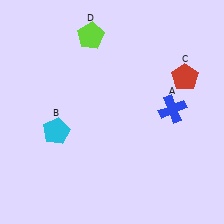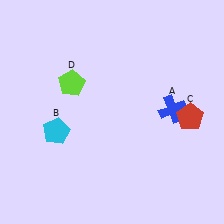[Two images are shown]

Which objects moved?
The objects that moved are: the red pentagon (C), the lime pentagon (D).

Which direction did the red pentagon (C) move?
The red pentagon (C) moved down.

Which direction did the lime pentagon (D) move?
The lime pentagon (D) moved down.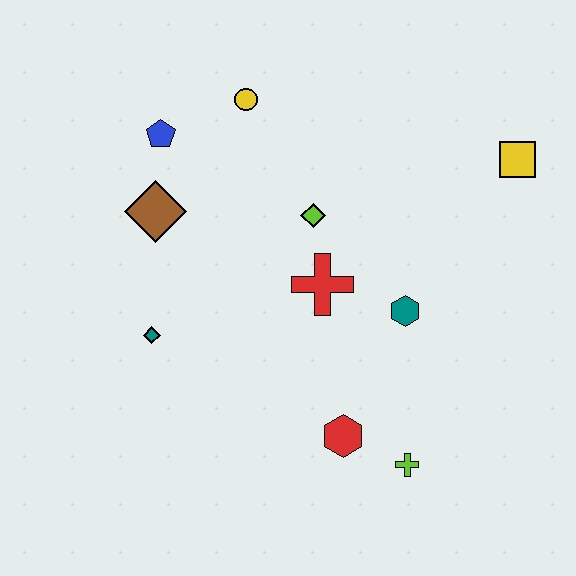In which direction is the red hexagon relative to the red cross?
The red hexagon is below the red cross.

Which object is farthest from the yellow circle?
The lime cross is farthest from the yellow circle.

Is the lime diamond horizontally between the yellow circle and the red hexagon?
Yes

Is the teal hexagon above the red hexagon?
Yes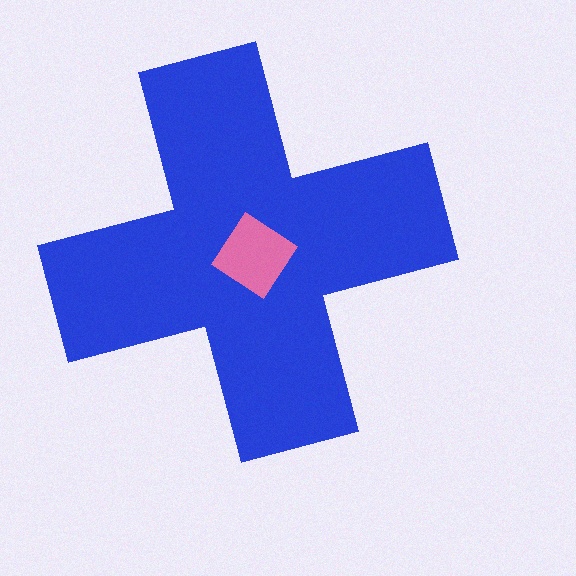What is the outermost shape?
The blue cross.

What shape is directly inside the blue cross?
The pink diamond.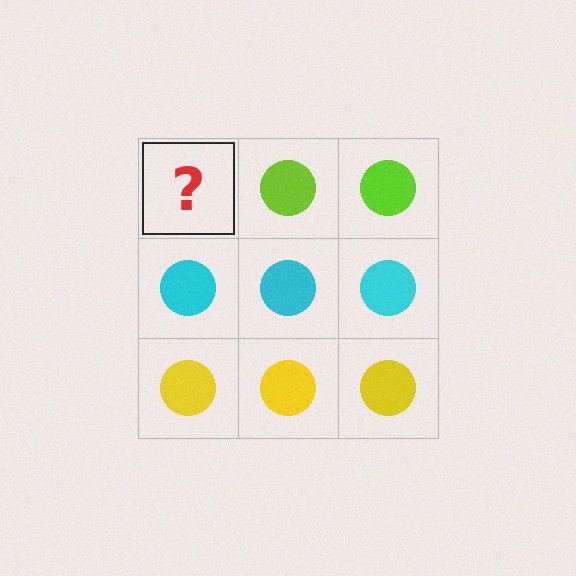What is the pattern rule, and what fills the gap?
The rule is that each row has a consistent color. The gap should be filled with a lime circle.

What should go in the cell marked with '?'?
The missing cell should contain a lime circle.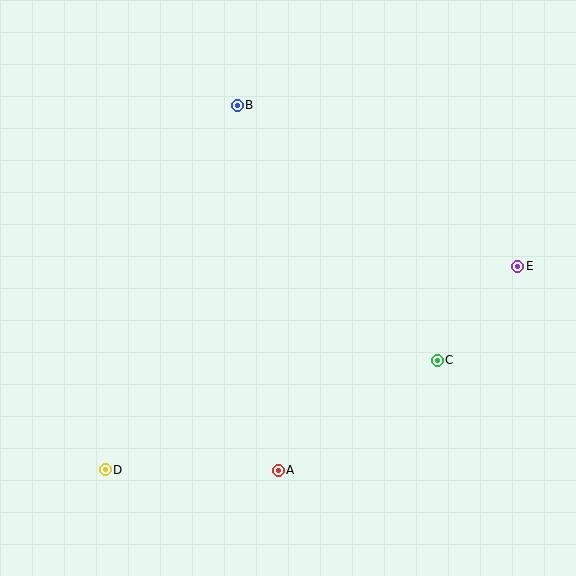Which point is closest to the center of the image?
Point C at (437, 360) is closest to the center.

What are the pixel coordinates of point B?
Point B is at (237, 105).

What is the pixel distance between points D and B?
The distance between D and B is 388 pixels.